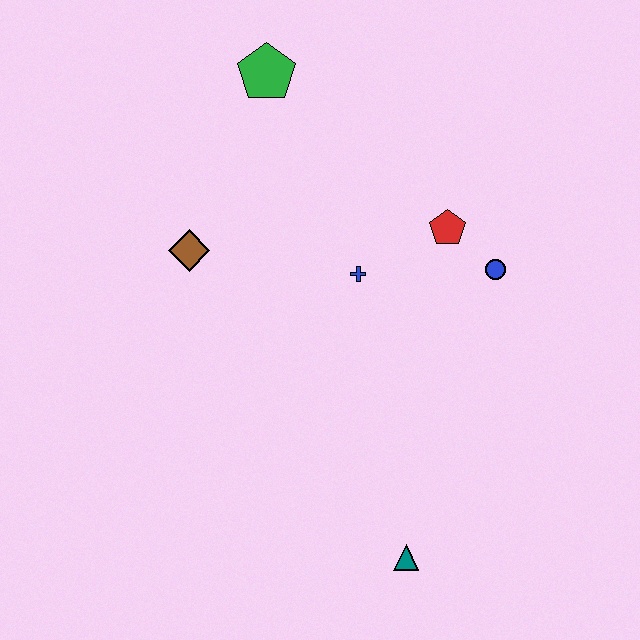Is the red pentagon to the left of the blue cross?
No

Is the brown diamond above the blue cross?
Yes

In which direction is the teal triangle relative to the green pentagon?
The teal triangle is below the green pentagon.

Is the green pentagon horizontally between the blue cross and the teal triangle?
No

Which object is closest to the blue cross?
The red pentagon is closest to the blue cross.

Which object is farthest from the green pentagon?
The teal triangle is farthest from the green pentagon.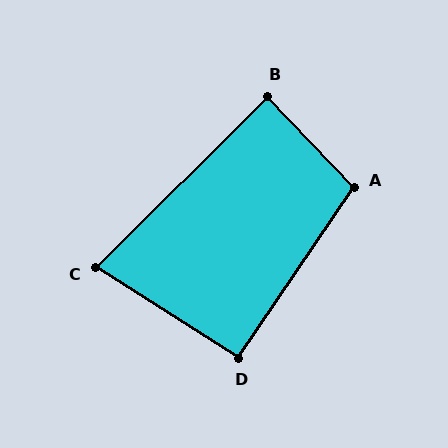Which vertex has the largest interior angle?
A, at approximately 103 degrees.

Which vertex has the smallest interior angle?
C, at approximately 77 degrees.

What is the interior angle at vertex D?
Approximately 92 degrees (approximately right).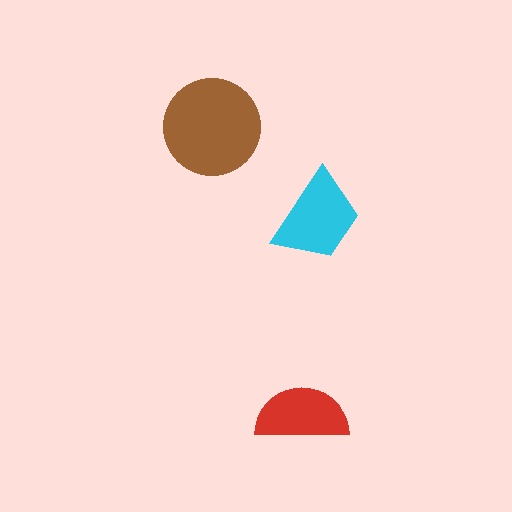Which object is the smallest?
The red semicircle.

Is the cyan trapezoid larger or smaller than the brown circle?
Smaller.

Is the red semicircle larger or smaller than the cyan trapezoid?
Smaller.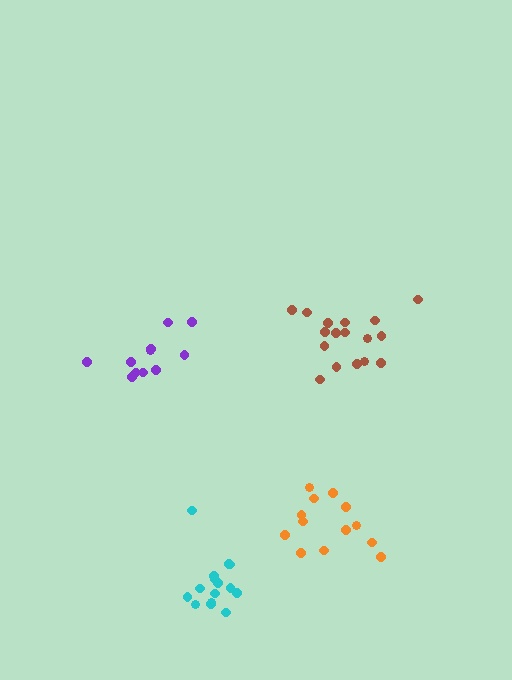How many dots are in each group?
Group 1: 15 dots, Group 2: 17 dots, Group 3: 11 dots, Group 4: 13 dots (56 total).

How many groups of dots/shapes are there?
There are 4 groups.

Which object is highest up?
The brown cluster is topmost.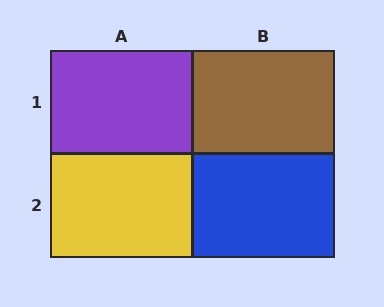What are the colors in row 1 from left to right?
Purple, brown.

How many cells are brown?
1 cell is brown.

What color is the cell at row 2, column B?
Blue.